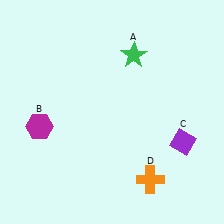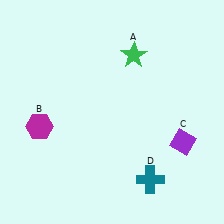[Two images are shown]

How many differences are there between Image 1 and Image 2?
There is 1 difference between the two images.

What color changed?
The cross (D) changed from orange in Image 1 to teal in Image 2.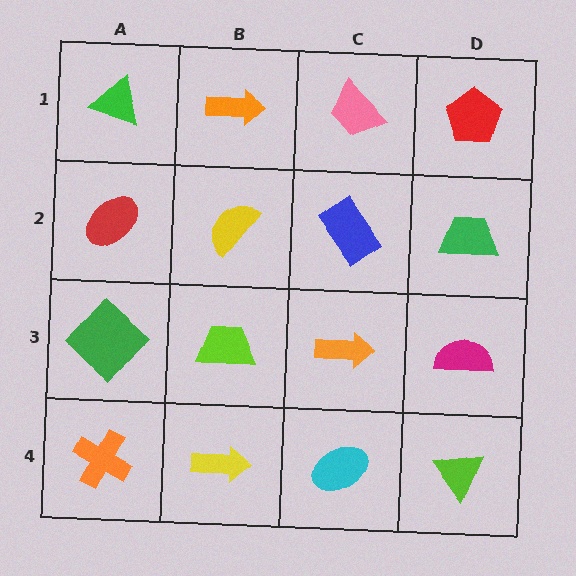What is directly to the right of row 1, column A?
An orange arrow.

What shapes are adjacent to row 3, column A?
A red ellipse (row 2, column A), an orange cross (row 4, column A), a lime trapezoid (row 3, column B).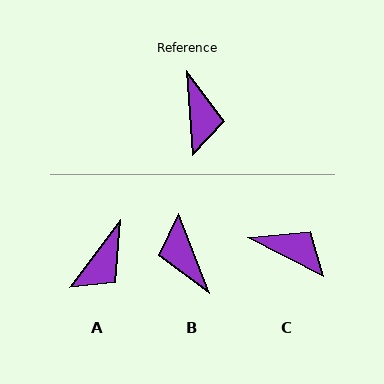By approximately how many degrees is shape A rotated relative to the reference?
Approximately 40 degrees clockwise.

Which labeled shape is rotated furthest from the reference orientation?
B, about 163 degrees away.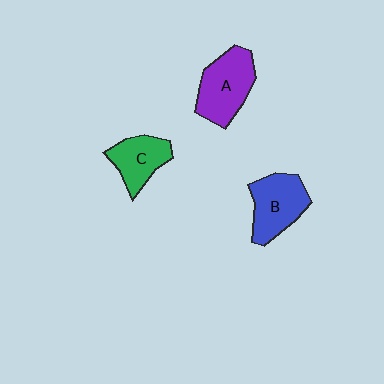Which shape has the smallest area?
Shape C (green).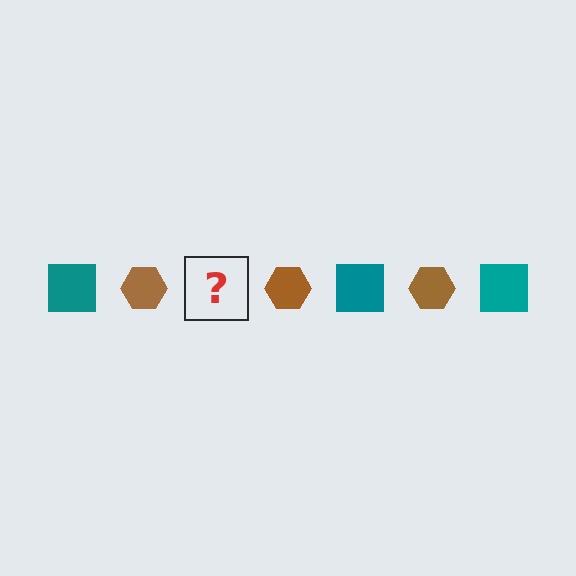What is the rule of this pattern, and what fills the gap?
The rule is that the pattern alternates between teal square and brown hexagon. The gap should be filled with a teal square.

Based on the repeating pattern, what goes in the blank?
The blank should be a teal square.